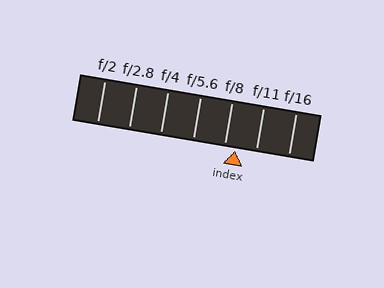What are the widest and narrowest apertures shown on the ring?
The widest aperture shown is f/2 and the narrowest is f/16.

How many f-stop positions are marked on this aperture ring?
There are 7 f-stop positions marked.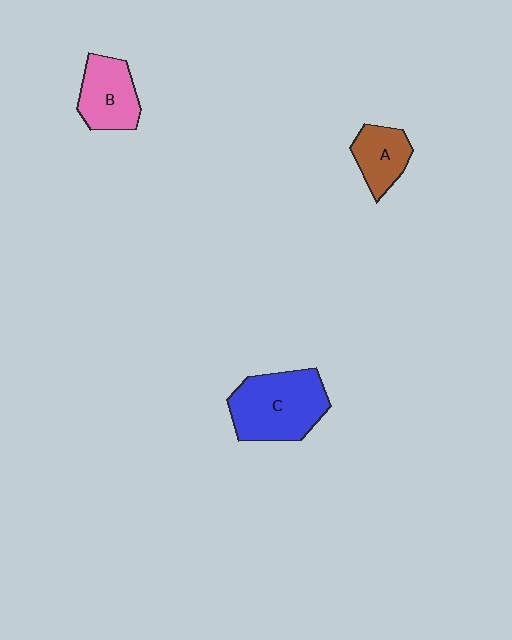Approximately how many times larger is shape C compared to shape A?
Approximately 1.9 times.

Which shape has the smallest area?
Shape A (brown).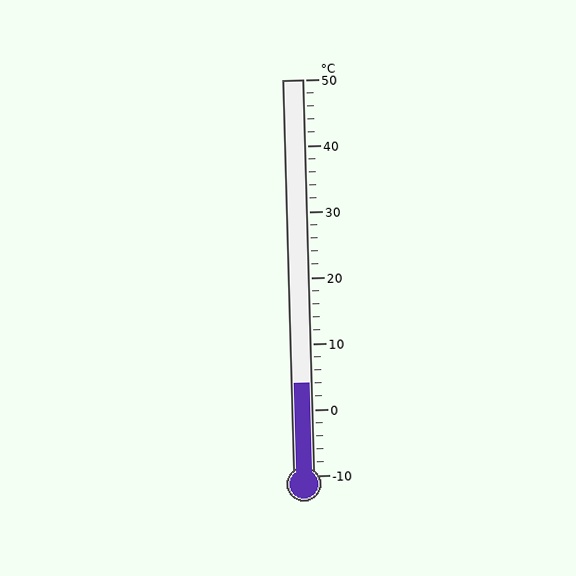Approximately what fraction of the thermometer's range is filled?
The thermometer is filled to approximately 25% of its range.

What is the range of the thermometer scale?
The thermometer scale ranges from -10°C to 50°C.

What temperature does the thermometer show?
The thermometer shows approximately 4°C.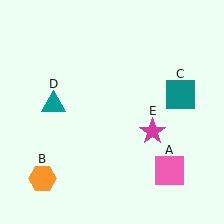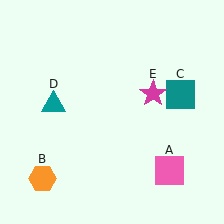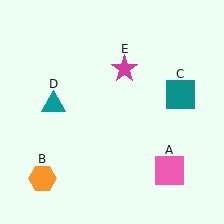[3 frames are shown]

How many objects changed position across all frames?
1 object changed position: magenta star (object E).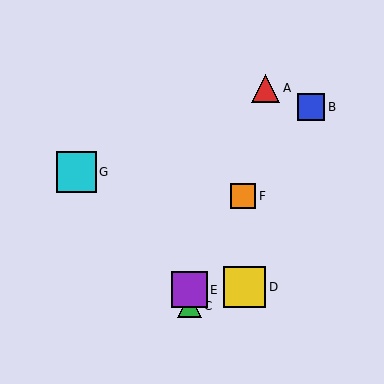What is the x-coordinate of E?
Object E is at x≈189.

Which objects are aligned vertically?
Objects C, E are aligned vertically.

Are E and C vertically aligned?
Yes, both are at x≈189.